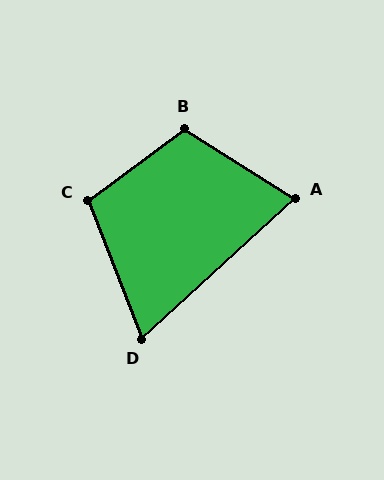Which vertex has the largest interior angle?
B, at approximately 111 degrees.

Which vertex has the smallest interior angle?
D, at approximately 69 degrees.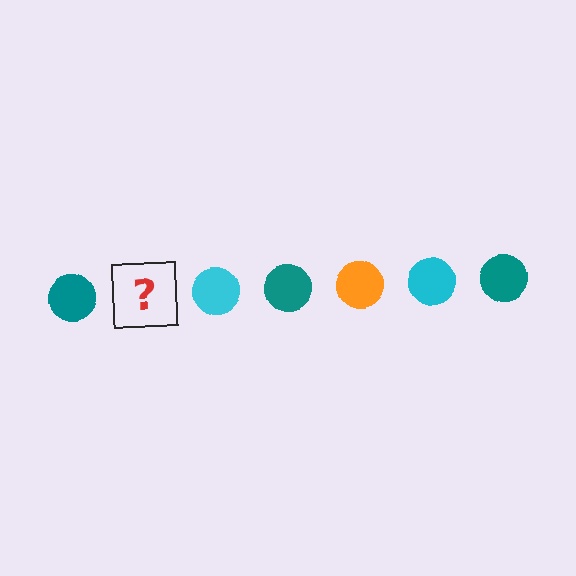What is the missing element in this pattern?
The missing element is an orange circle.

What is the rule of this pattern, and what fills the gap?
The rule is that the pattern cycles through teal, orange, cyan circles. The gap should be filled with an orange circle.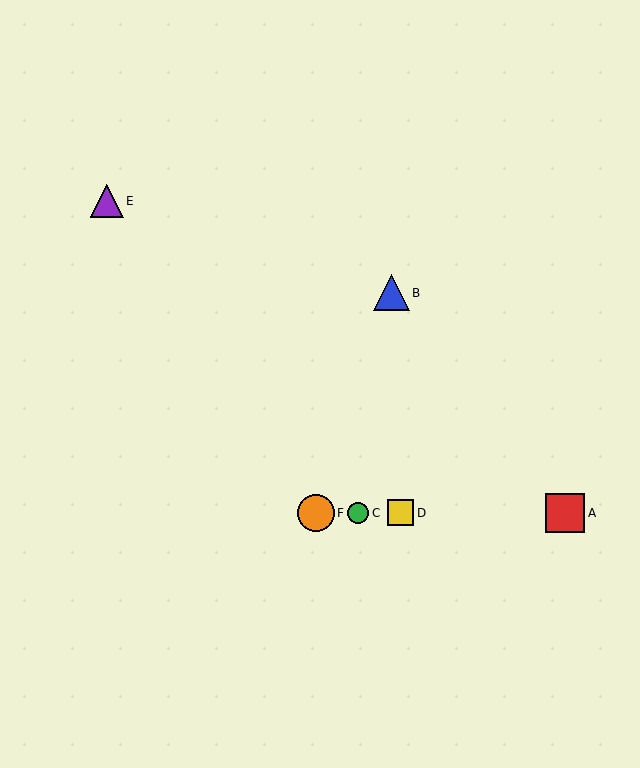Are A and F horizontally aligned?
Yes, both are at y≈513.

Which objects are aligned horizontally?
Objects A, C, D, F are aligned horizontally.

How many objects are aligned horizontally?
4 objects (A, C, D, F) are aligned horizontally.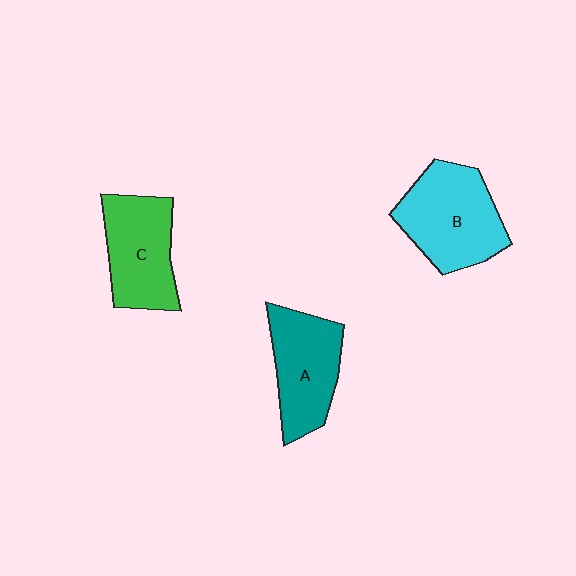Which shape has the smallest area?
Shape C (green).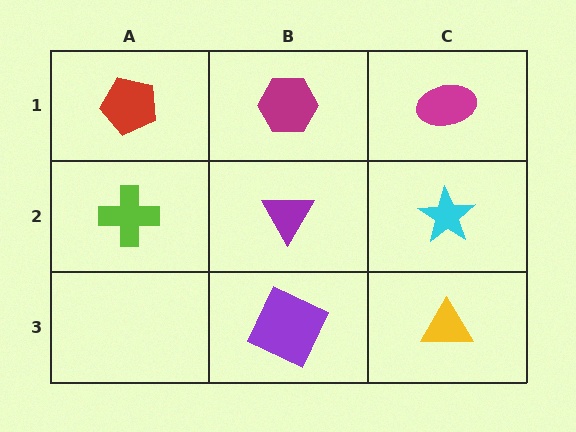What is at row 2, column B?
A purple triangle.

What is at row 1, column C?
A magenta ellipse.